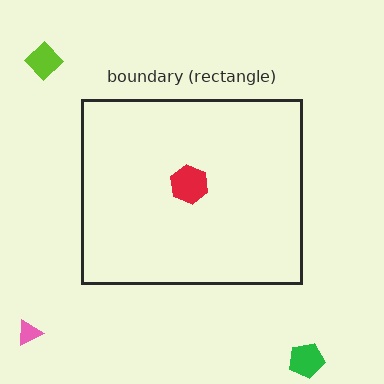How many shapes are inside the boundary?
1 inside, 3 outside.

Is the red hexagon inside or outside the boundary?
Inside.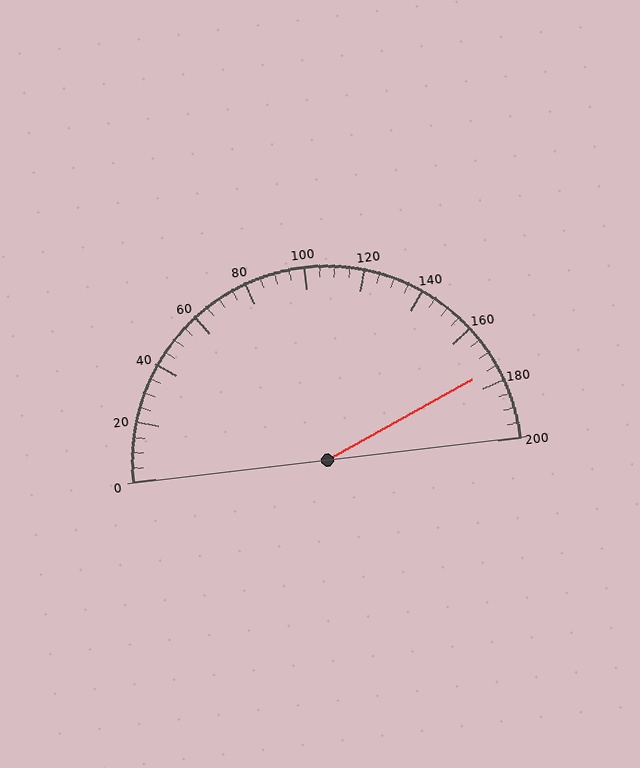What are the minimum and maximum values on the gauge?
The gauge ranges from 0 to 200.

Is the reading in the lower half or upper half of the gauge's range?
The reading is in the upper half of the range (0 to 200).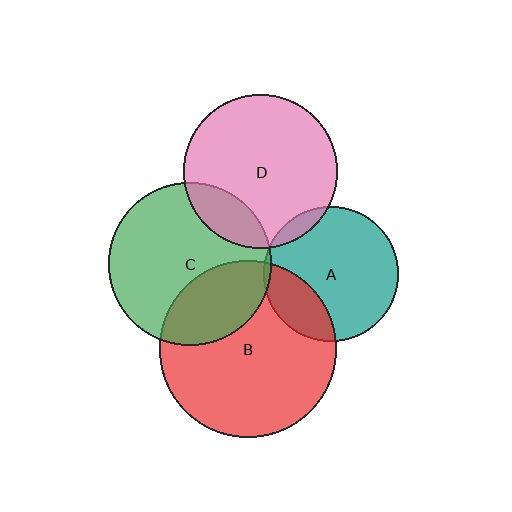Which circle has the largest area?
Circle B (red).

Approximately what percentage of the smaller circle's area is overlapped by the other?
Approximately 15%.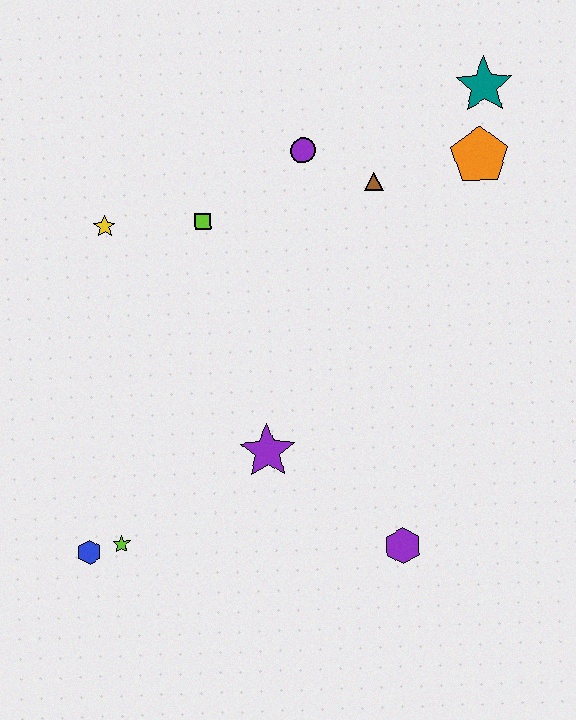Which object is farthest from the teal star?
The blue hexagon is farthest from the teal star.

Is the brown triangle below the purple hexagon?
No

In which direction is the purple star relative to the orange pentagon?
The purple star is below the orange pentagon.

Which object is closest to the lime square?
The yellow star is closest to the lime square.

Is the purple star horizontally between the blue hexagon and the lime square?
No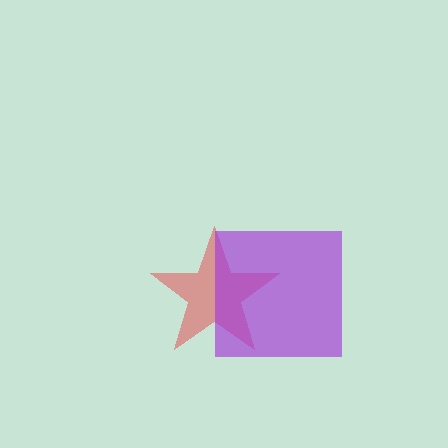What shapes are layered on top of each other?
The layered shapes are: a red star, a purple square.